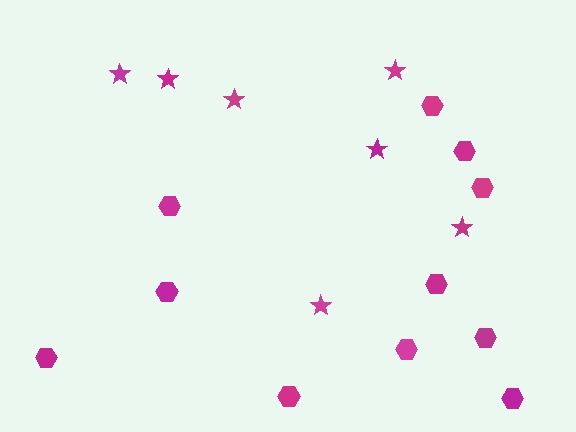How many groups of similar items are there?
There are 2 groups: one group of stars (7) and one group of hexagons (11).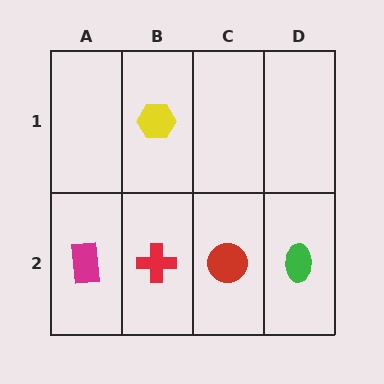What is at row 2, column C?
A red circle.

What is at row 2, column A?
A magenta rectangle.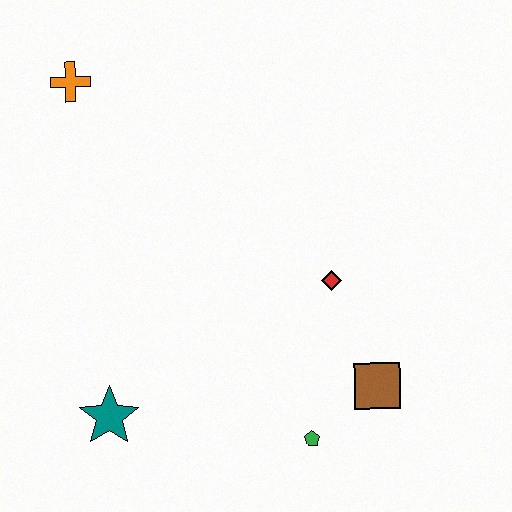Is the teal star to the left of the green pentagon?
Yes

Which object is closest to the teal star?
The green pentagon is closest to the teal star.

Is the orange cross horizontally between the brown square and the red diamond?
No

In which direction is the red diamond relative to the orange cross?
The red diamond is to the right of the orange cross.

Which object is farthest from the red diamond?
The orange cross is farthest from the red diamond.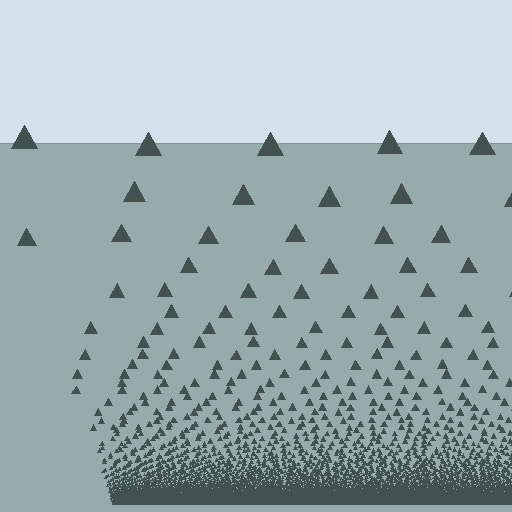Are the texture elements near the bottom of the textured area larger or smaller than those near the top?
Smaller. The gradient is inverted — elements near the bottom are smaller and denser.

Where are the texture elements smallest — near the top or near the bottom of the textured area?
Near the bottom.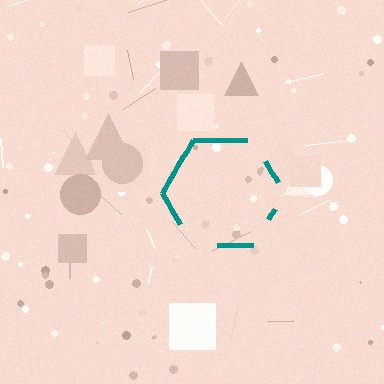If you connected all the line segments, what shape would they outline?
They would outline a hexagon.